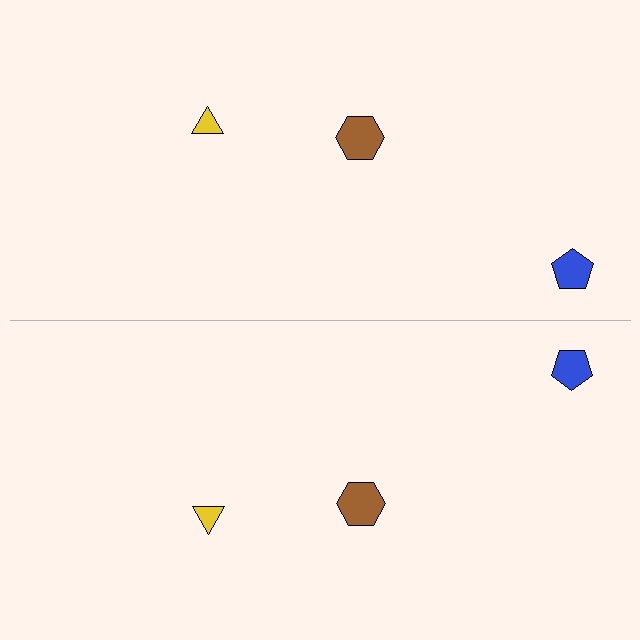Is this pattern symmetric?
Yes, this pattern has bilateral (reflection) symmetry.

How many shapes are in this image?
There are 6 shapes in this image.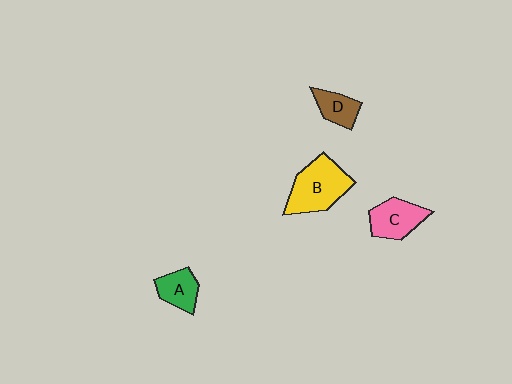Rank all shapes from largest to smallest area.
From largest to smallest: B (yellow), C (pink), A (green), D (brown).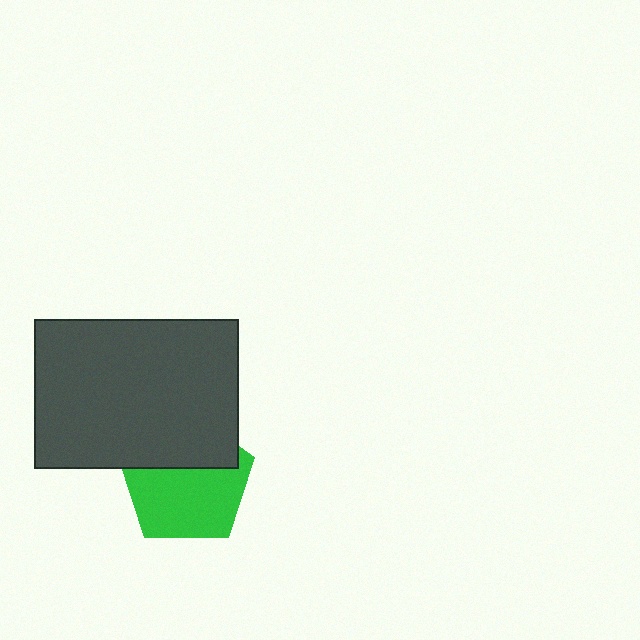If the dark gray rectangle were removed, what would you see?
You would see the complete green pentagon.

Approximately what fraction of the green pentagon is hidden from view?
Roughly 39% of the green pentagon is hidden behind the dark gray rectangle.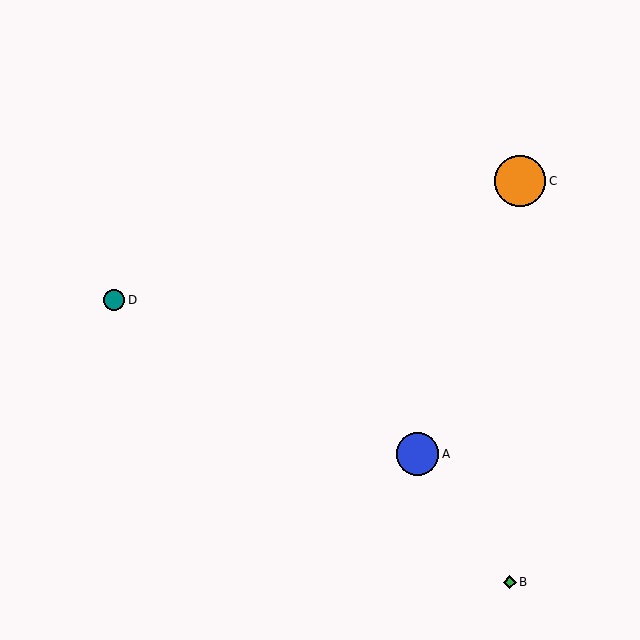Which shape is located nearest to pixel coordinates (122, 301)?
The teal circle (labeled D) at (114, 300) is nearest to that location.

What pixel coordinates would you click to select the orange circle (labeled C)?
Click at (520, 181) to select the orange circle C.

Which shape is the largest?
The orange circle (labeled C) is the largest.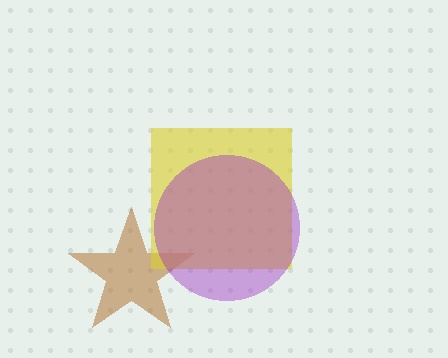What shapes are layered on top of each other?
The layered shapes are: a brown star, a yellow square, a purple circle.